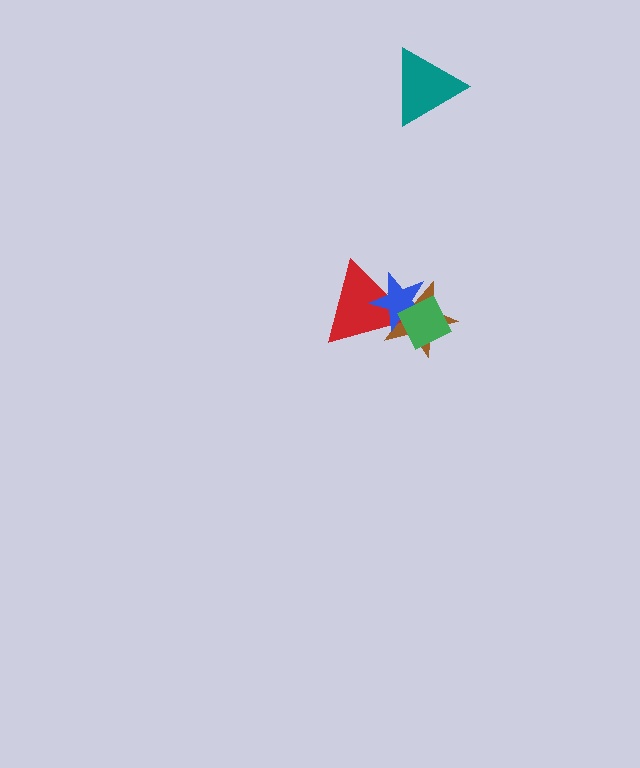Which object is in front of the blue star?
The green diamond is in front of the blue star.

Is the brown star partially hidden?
Yes, it is partially covered by another shape.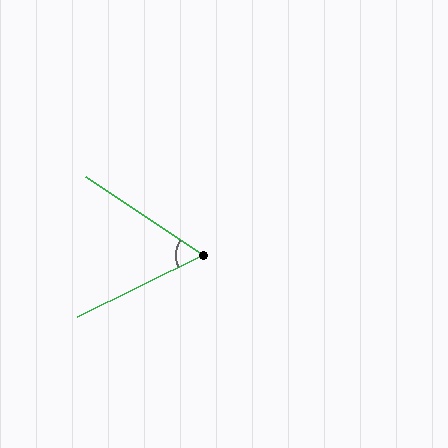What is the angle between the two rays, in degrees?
Approximately 60 degrees.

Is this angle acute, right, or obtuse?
It is acute.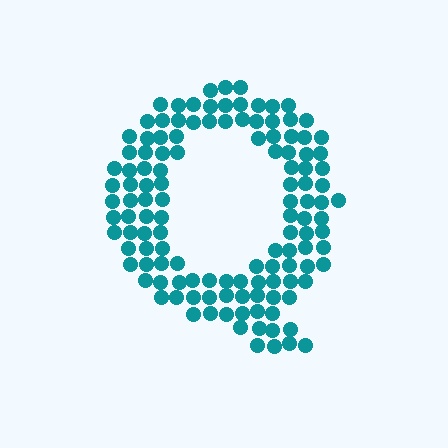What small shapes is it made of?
It is made of small circles.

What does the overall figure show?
The overall figure shows the letter Q.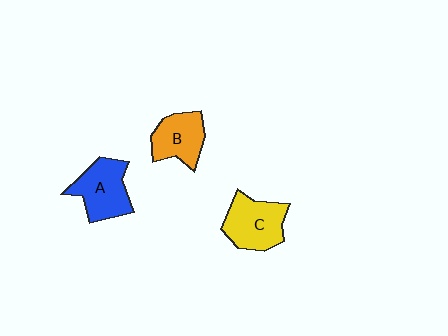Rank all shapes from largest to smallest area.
From largest to smallest: C (yellow), A (blue), B (orange).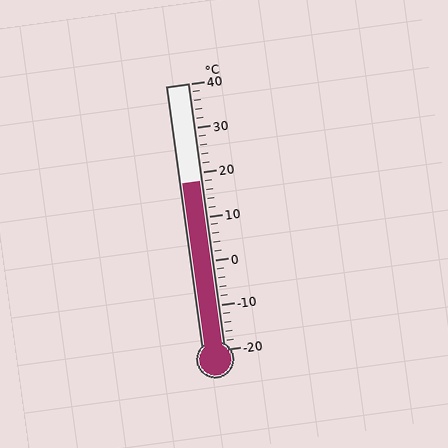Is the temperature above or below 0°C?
The temperature is above 0°C.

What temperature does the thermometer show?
The thermometer shows approximately 18°C.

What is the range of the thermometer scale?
The thermometer scale ranges from -20°C to 40°C.